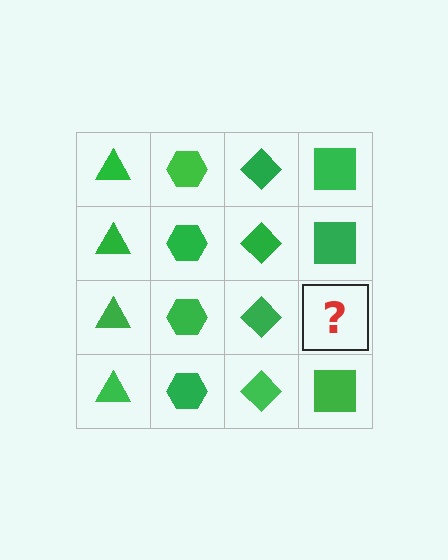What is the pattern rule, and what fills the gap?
The rule is that each column has a consistent shape. The gap should be filled with a green square.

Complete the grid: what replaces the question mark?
The question mark should be replaced with a green square.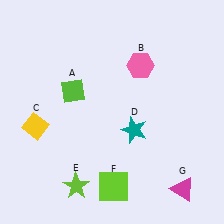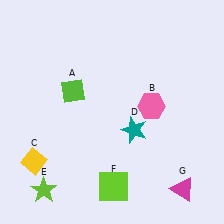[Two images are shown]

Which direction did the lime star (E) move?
The lime star (E) moved left.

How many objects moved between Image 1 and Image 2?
3 objects moved between the two images.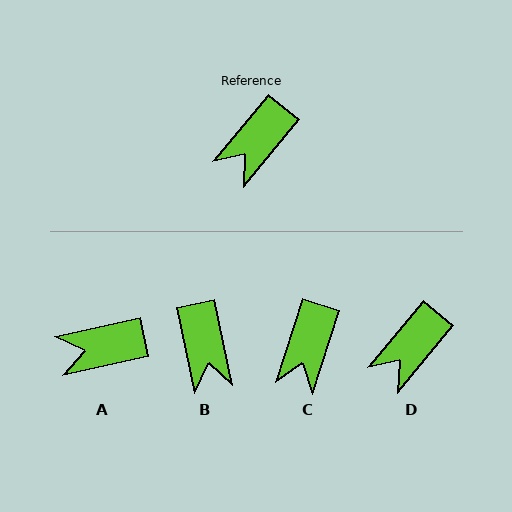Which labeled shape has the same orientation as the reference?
D.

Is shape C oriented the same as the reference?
No, it is off by about 22 degrees.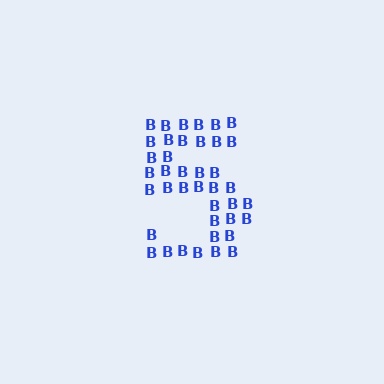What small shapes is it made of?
It is made of small letter B's.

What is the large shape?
The large shape is the digit 5.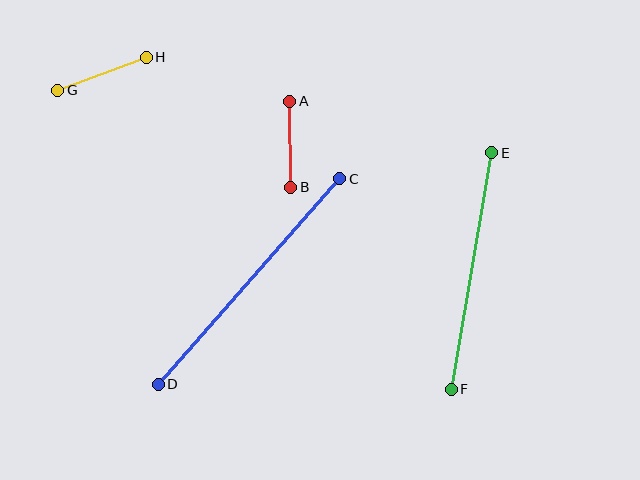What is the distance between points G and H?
The distance is approximately 95 pixels.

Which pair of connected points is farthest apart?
Points C and D are farthest apart.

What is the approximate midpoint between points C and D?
The midpoint is at approximately (249, 281) pixels.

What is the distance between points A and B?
The distance is approximately 86 pixels.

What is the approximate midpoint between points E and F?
The midpoint is at approximately (471, 271) pixels.